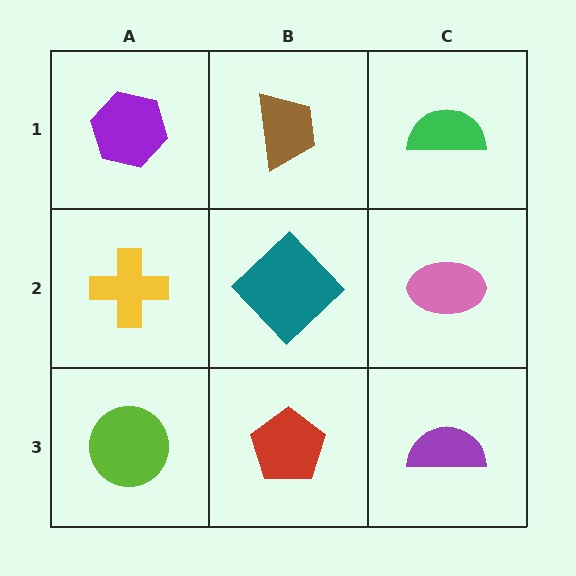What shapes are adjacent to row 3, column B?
A teal diamond (row 2, column B), a lime circle (row 3, column A), a purple semicircle (row 3, column C).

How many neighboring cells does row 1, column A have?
2.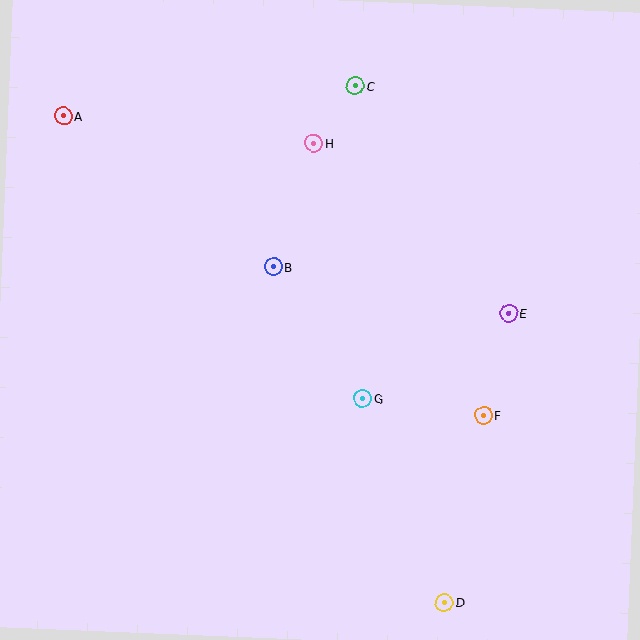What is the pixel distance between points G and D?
The distance between G and D is 220 pixels.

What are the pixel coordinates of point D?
Point D is at (445, 603).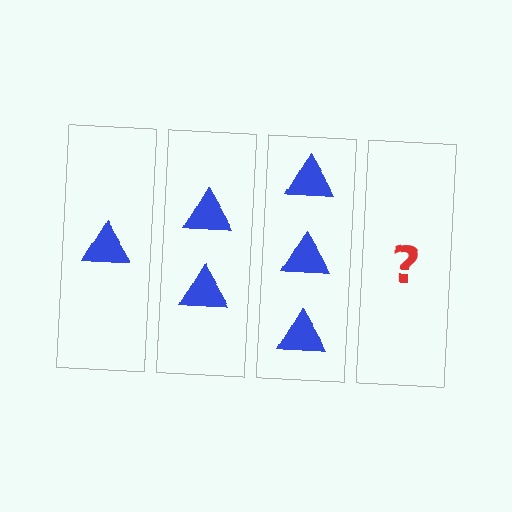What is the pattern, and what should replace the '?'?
The pattern is that each step adds one more triangle. The '?' should be 4 triangles.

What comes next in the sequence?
The next element should be 4 triangles.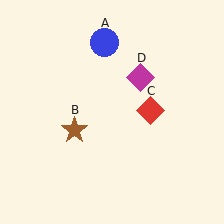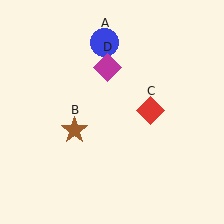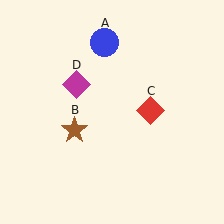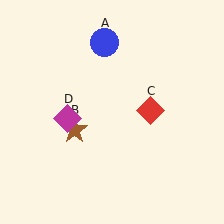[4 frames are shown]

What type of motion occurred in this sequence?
The magenta diamond (object D) rotated counterclockwise around the center of the scene.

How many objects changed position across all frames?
1 object changed position: magenta diamond (object D).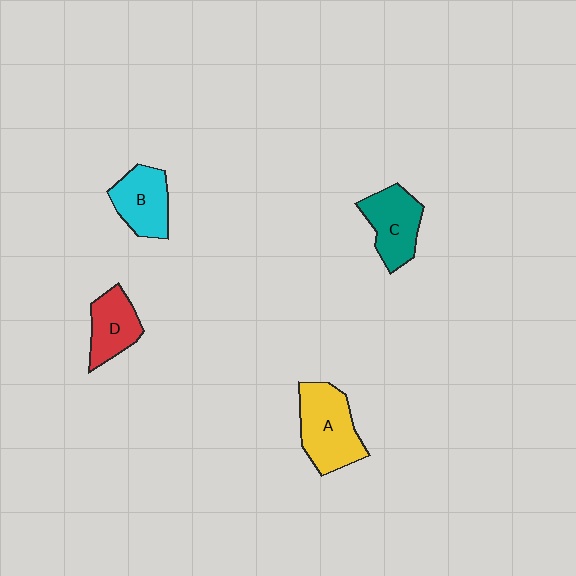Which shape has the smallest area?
Shape D (red).